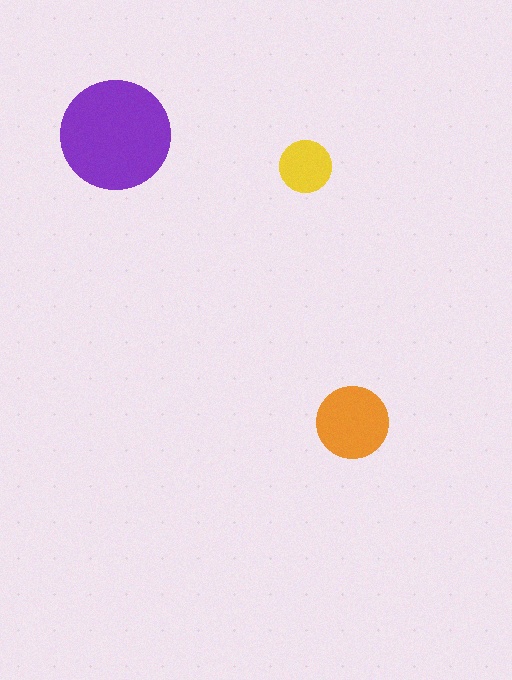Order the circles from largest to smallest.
the purple one, the orange one, the yellow one.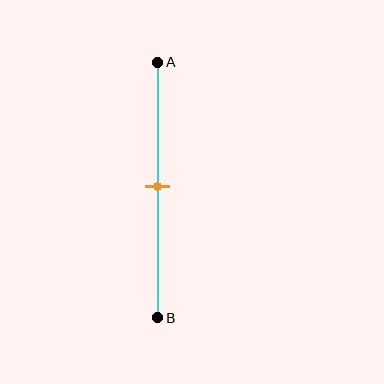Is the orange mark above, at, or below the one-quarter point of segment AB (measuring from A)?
The orange mark is below the one-quarter point of segment AB.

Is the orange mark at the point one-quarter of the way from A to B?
No, the mark is at about 50% from A, not at the 25% one-quarter point.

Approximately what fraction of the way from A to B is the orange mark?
The orange mark is approximately 50% of the way from A to B.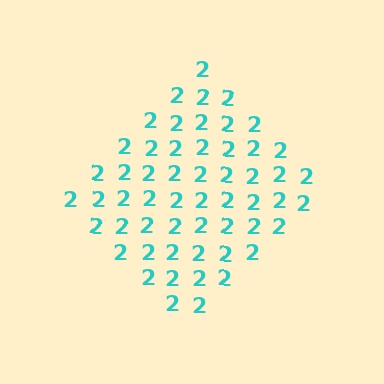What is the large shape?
The large shape is a diamond.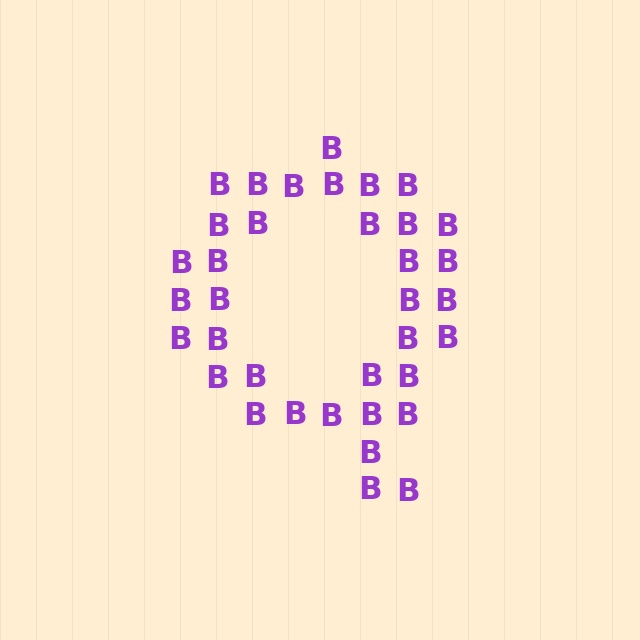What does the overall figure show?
The overall figure shows the letter Q.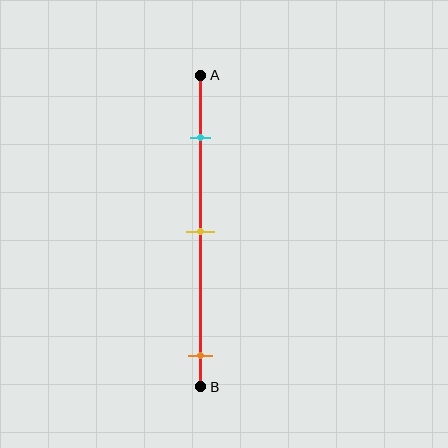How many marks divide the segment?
There are 3 marks dividing the segment.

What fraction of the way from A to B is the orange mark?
The orange mark is approximately 90% (0.9) of the way from A to B.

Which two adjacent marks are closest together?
The cyan and yellow marks are the closest adjacent pair.